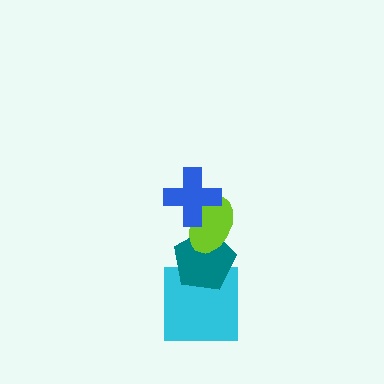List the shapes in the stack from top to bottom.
From top to bottom: the blue cross, the lime ellipse, the teal pentagon, the cyan square.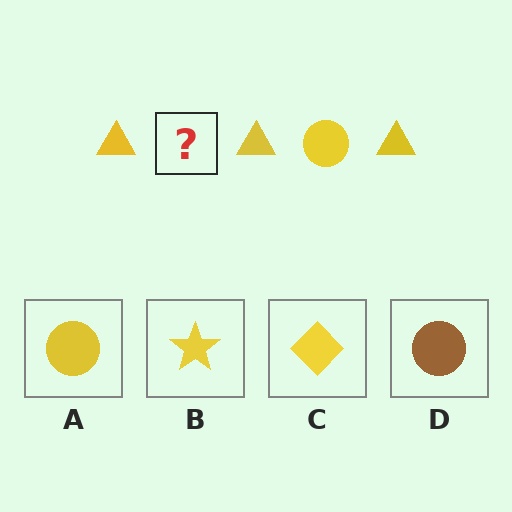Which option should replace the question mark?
Option A.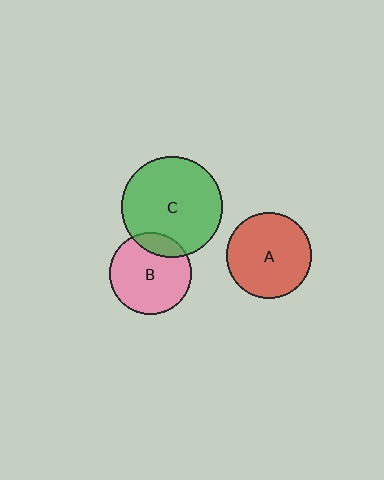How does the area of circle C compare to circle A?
Approximately 1.4 times.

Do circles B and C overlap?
Yes.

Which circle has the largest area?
Circle C (green).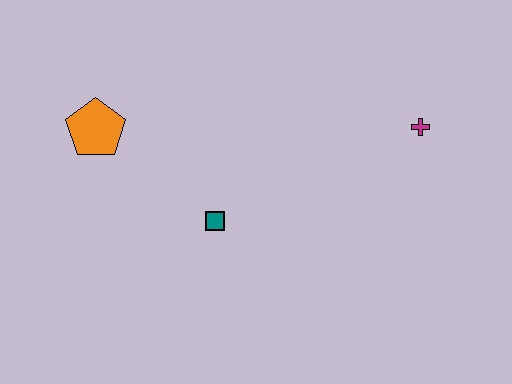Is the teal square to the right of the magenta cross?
No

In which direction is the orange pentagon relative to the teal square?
The orange pentagon is to the left of the teal square.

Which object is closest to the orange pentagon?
The teal square is closest to the orange pentagon.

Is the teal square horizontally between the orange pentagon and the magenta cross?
Yes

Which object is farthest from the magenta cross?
The orange pentagon is farthest from the magenta cross.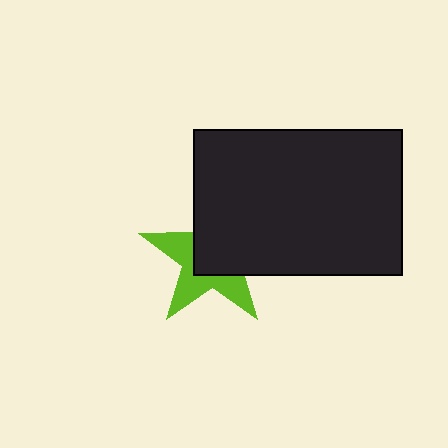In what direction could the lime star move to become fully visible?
The lime star could move toward the lower-left. That would shift it out from behind the black rectangle entirely.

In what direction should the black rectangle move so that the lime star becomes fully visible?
The black rectangle should move toward the upper-right. That is the shortest direction to clear the overlap and leave the lime star fully visible.